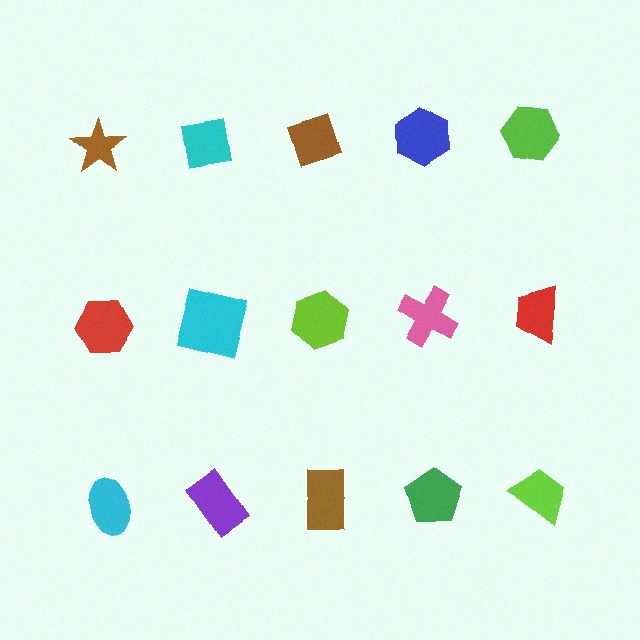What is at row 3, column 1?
A cyan ellipse.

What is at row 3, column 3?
A brown rectangle.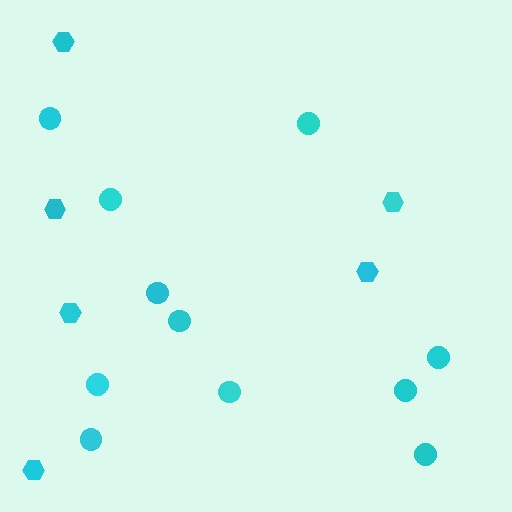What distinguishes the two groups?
There are 2 groups: one group of circles (11) and one group of hexagons (6).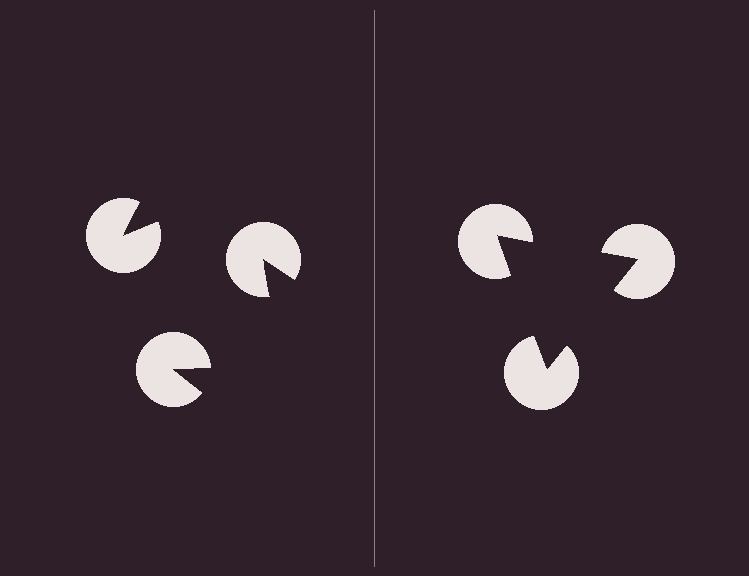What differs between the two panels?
The pac-man discs are positioned identically on both sides; only the wedge orientations differ. On the right they align to a triangle; on the left they are misaligned.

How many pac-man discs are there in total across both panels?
6 — 3 on each side.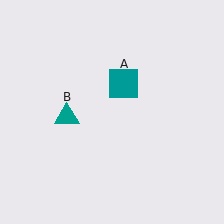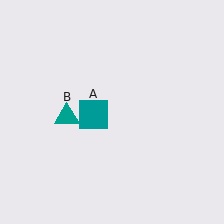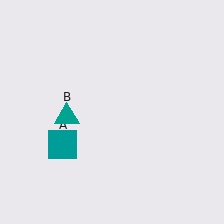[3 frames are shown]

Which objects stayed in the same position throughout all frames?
Teal triangle (object B) remained stationary.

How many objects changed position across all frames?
1 object changed position: teal square (object A).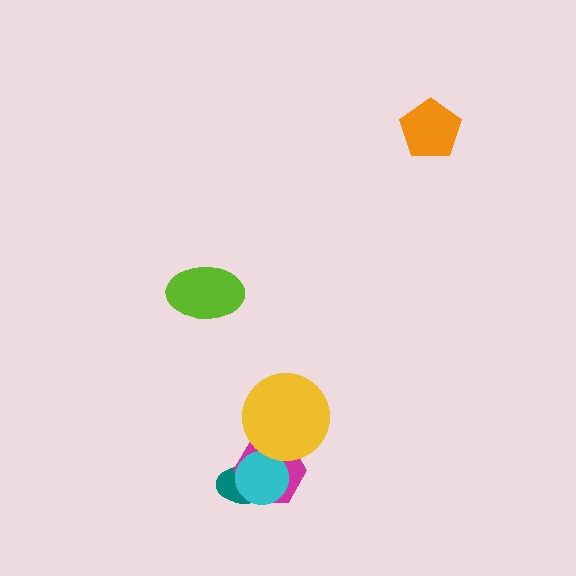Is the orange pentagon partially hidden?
No, no other shape covers it.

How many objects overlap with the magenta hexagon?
3 objects overlap with the magenta hexagon.